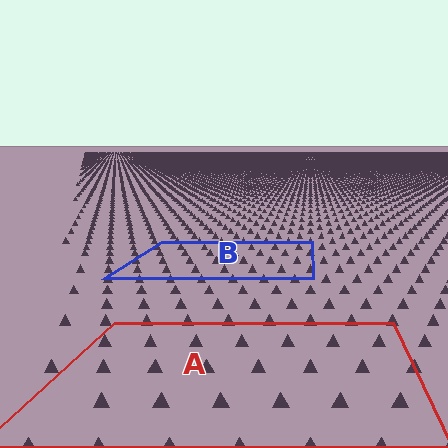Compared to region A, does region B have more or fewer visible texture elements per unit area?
Region B has more texture elements per unit area — they are packed more densely because it is farther away.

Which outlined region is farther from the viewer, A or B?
Region B is farther from the viewer — the texture elements inside it appear smaller and more densely packed.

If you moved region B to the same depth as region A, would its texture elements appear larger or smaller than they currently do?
They would appear larger. At a closer depth, the same texture elements are projected at a bigger on-screen size.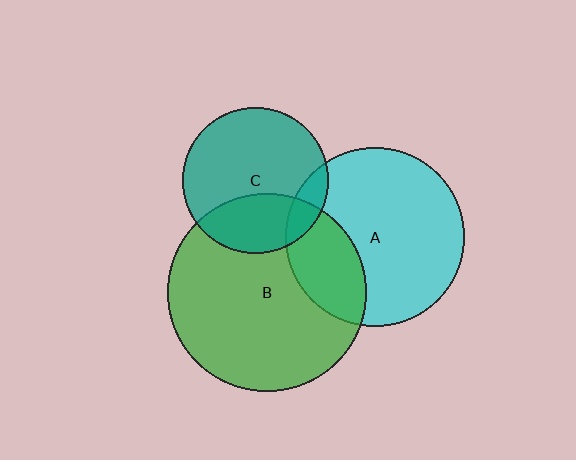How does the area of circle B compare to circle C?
Approximately 1.9 times.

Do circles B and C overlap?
Yes.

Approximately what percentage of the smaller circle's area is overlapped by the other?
Approximately 30%.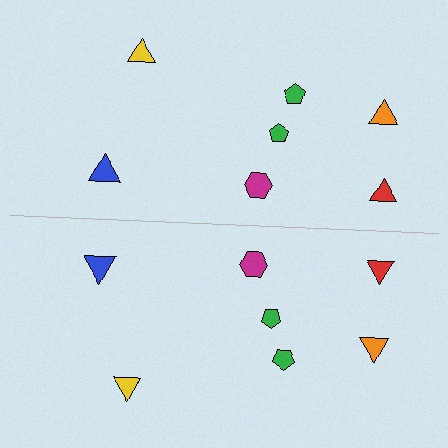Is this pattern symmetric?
Yes, this pattern has bilateral (reflection) symmetry.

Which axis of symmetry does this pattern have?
The pattern has a horizontal axis of symmetry running through the center of the image.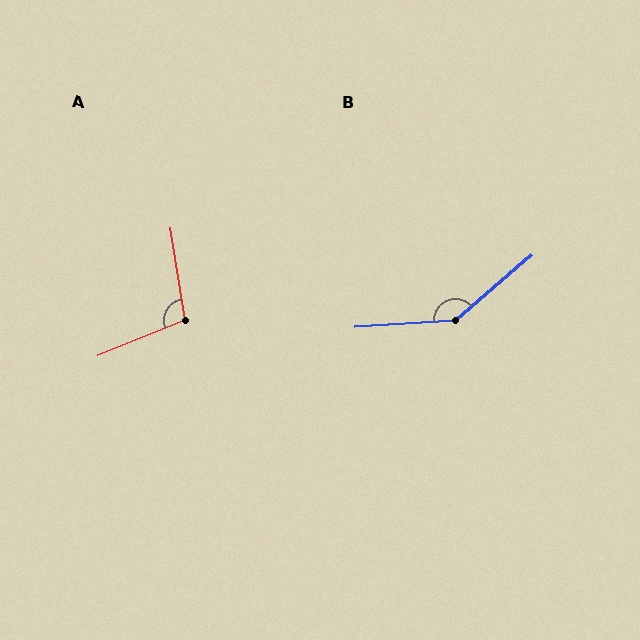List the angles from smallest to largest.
A (103°), B (143°).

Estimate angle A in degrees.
Approximately 103 degrees.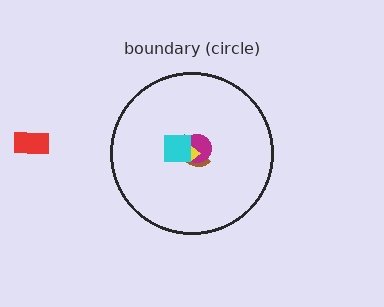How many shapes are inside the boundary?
4 inside, 1 outside.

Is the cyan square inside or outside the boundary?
Inside.